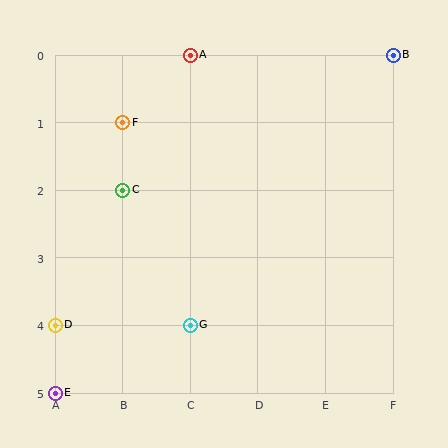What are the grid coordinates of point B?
Point B is at grid coordinates (F, 0).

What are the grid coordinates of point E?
Point E is at grid coordinates (A, 5).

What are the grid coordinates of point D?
Point D is at grid coordinates (A, 4).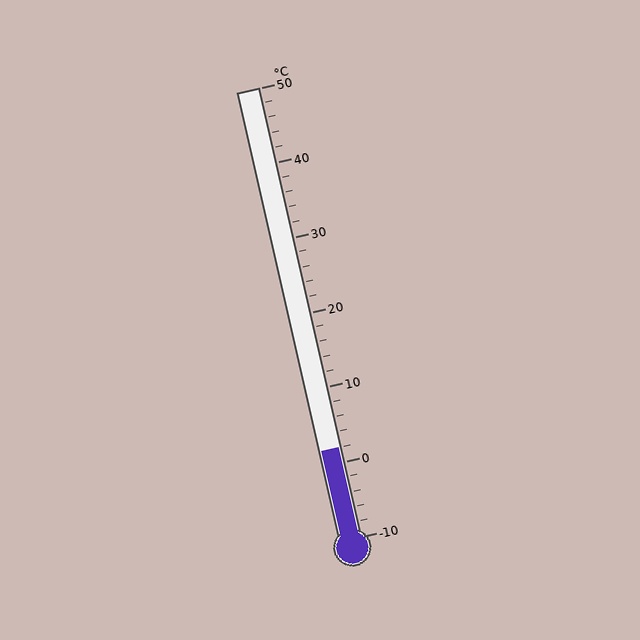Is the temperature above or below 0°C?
The temperature is above 0°C.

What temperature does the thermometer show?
The thermometer shows approximately 2°C.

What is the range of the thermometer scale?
The thermometer scale ranges from -10°C to 50°C.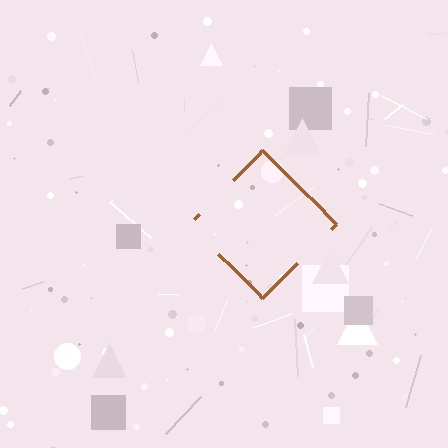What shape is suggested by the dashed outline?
The dashed outline suggests a diamond.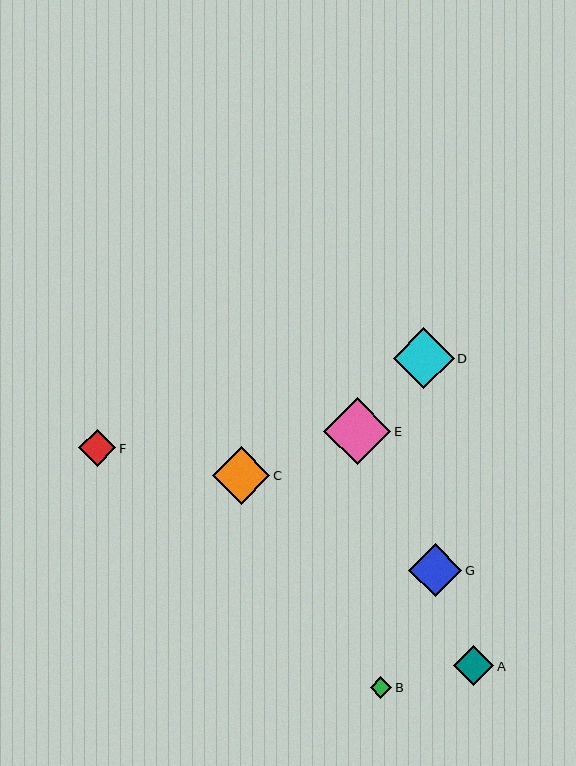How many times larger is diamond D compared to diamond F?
Diamond D is approximately 1.7 times the size of diamond F.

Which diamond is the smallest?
Diamond B is the smallest with a size of approximately 21 pixels.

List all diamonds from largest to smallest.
From largest to smallest: E, D, C, G, A, F, B.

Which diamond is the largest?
Diamond E is the largest with a size of approximately 67 pixels.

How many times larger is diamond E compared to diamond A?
Diamond E is approximately 1.7 times the size of diamond A.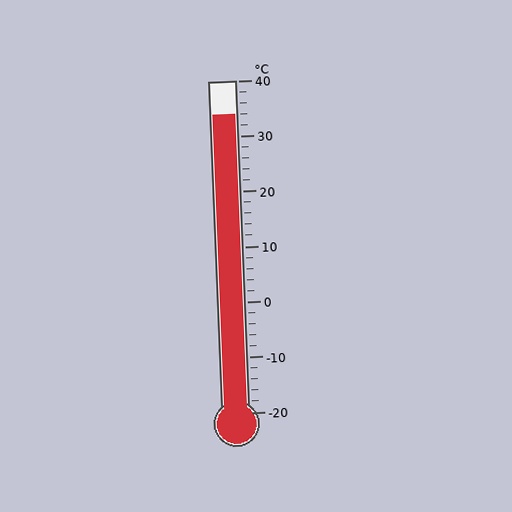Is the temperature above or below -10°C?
The temperature is above -10°C.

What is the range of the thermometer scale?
The thermometer scale ranges from -20°C to 40°C.